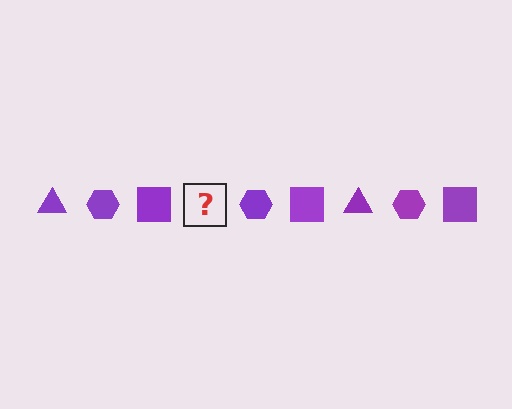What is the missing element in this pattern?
The missing element is a purple triangle.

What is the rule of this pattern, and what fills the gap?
The rule is that the pattern cycles through triangle, hexagon, square shapes in purple. The gap should be filled with a purple triangle.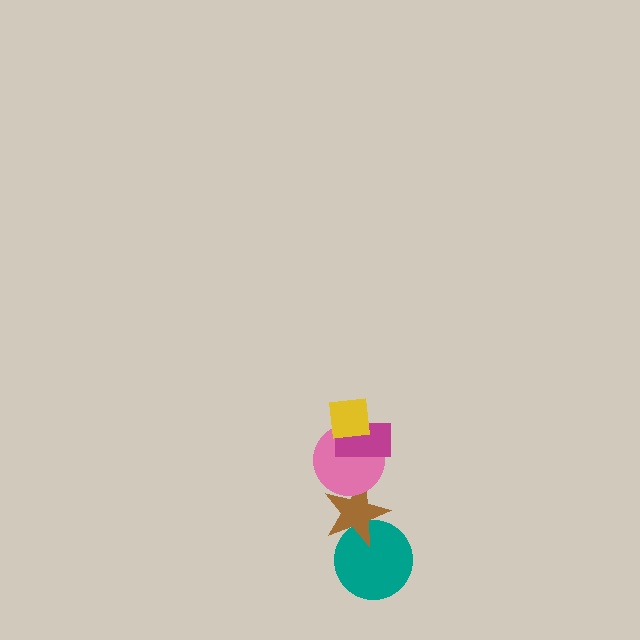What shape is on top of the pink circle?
The magenta rectangle is on top of the pink circle.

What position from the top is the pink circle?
The pink circle is 3rd from the top.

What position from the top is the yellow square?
The yellow square is 1st from the top.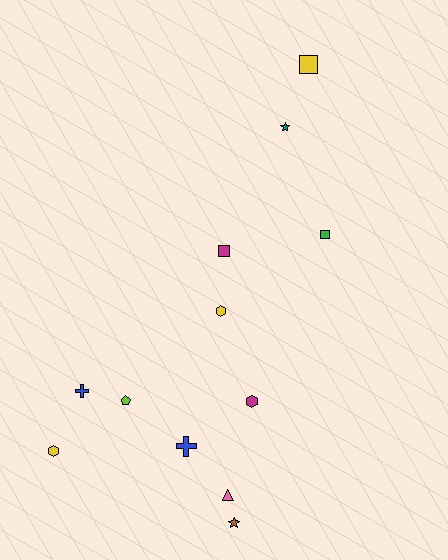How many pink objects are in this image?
There is 1 pink object.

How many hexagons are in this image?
There are 3 hexagons.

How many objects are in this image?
There are 12 objects.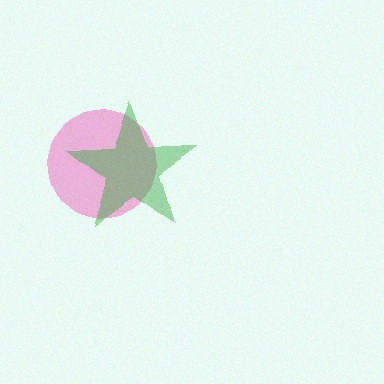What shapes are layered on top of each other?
The layered shapes are: a pink circle, a green star.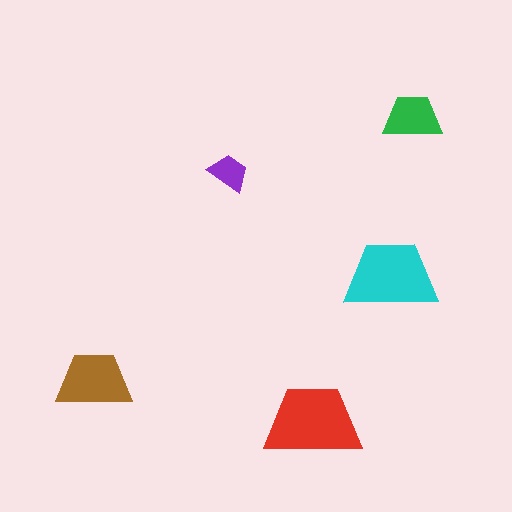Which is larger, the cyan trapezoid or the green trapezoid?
The cyan one.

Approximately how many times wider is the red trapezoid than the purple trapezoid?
About 2.5 times wider.